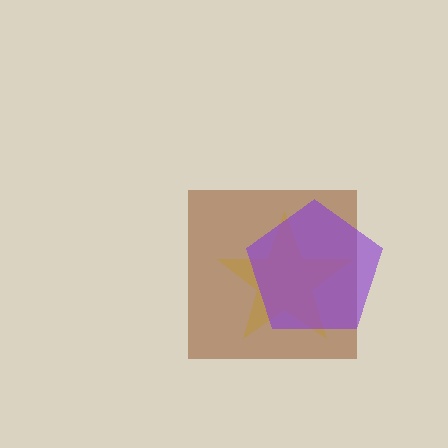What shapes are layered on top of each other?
The layered shapes are: a yellow star, a brown square, a purple pentagon.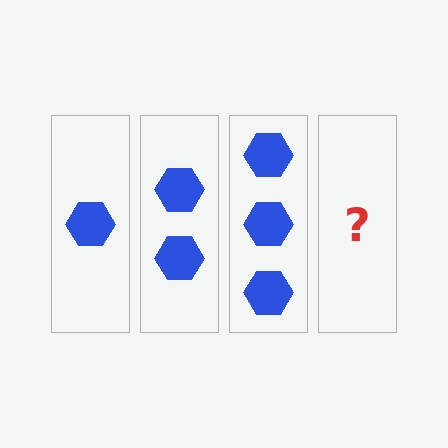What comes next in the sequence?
The next element should be 4 hexagons.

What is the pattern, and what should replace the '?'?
The pattern is that each step adds one more hexagon. The '?' should be 4 hexagons.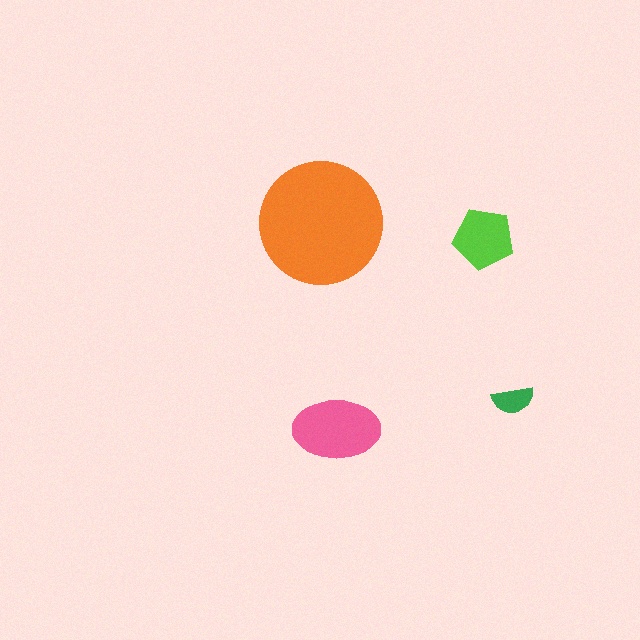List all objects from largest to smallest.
The orange circle, the pink ellipse, the lime pentagon, the green semicircle.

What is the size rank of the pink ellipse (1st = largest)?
2nd.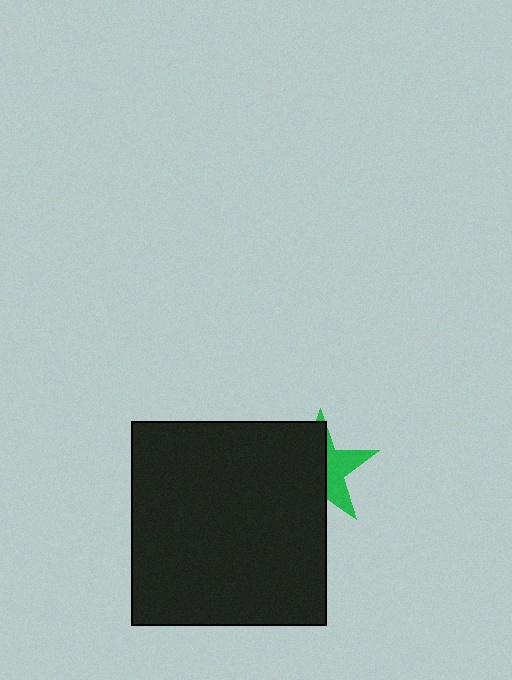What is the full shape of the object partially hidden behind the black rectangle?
The partially hidden object is a green star.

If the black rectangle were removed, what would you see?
You would see the complete green star.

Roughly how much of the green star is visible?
A small part of it is visible (roughly 39%).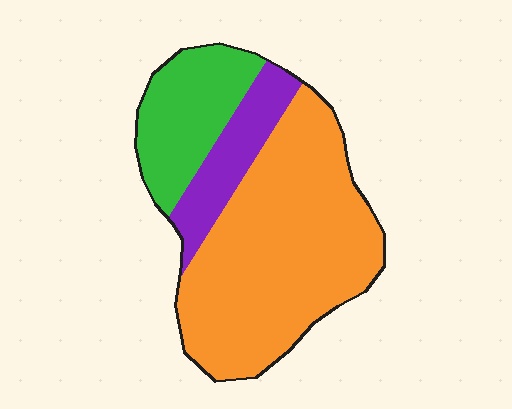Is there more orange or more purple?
Orange.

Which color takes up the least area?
Purple, at roughly 15%.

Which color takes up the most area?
Orange, at roughly 65%.